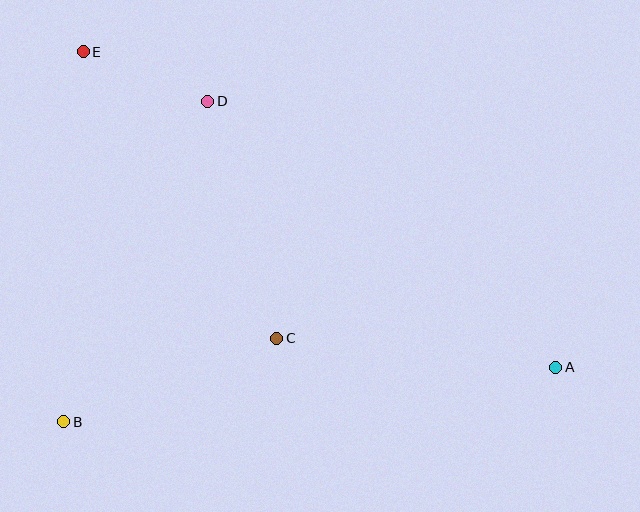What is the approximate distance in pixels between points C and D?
The distance between C and D is approximately 247 pixels.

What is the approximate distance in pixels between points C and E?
The distance between C and E is approximately 346 pixels.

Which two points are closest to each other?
Points D and E are closest to each other.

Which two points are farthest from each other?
Points A and E are farthest from each other.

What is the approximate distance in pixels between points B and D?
The distance between B and D is approximately 351 pixels.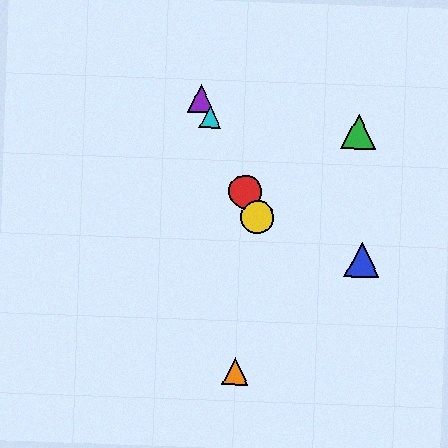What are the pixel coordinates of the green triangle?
The green triangle is at (358, 132).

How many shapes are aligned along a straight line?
4 shapes (the red circle, the yellow circle, the purple triangle, the cyan triangle) are aligned along a straight line.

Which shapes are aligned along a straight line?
The red circle, the yellow circle, the purple triangle, the cyan triangle are aligned along a straight line.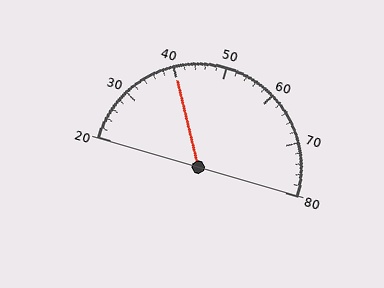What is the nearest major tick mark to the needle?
The nearest major tick mark is 40.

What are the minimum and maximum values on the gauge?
The gauge ranges from 20 to 80.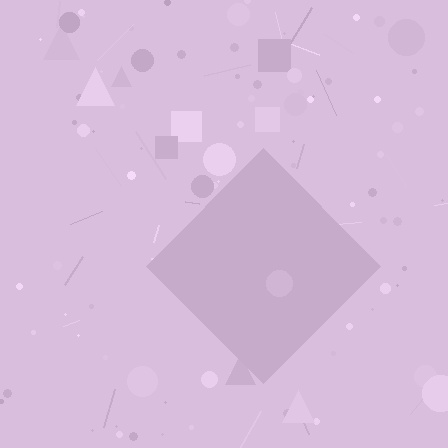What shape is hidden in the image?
A diamond is hidden in the image.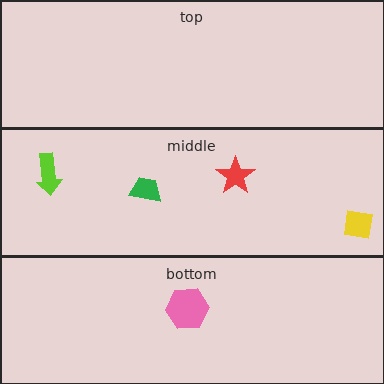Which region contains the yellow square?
The middle region.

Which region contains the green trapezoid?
The middle region.